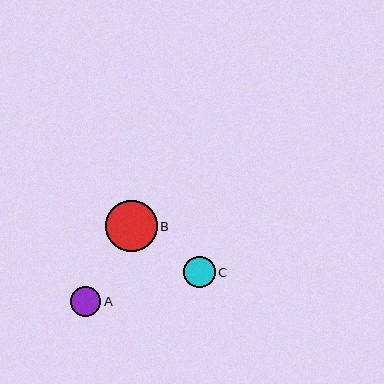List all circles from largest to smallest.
From largest to smallest: B, C, A.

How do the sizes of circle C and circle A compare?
Circle C and circle A are approximately the same size.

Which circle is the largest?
Circle B is the largest with a size of approximately 51 pixels.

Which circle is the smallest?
Circle A is the smallest with a size of approximately 31 pixels.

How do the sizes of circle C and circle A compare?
Circle C and circle A are approximately the same size.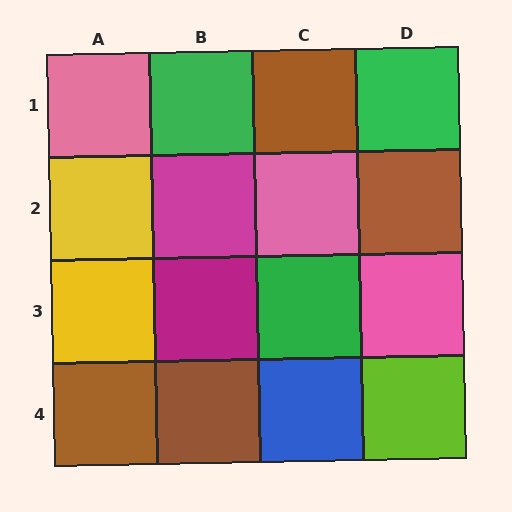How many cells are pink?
3 cells are pink.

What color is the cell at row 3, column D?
Pink.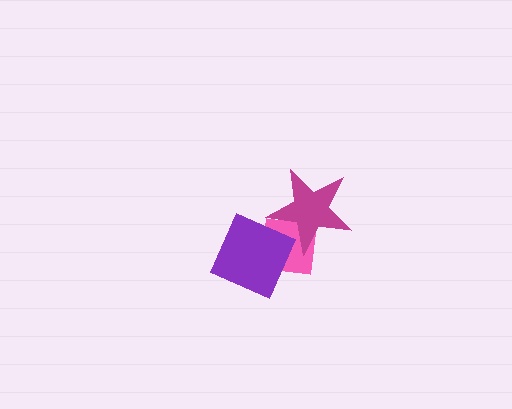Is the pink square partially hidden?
Yes, it is partially covered by another shape.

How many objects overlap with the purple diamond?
2 objects overlap with the purple diamond.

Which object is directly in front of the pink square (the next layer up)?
The purple diamond is directly in front of the pink square.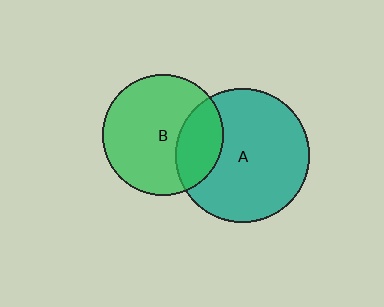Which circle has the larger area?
Circle A (teal).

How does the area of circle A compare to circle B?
Approximately 1.2 times.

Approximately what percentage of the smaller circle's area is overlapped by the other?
Approximately 25%.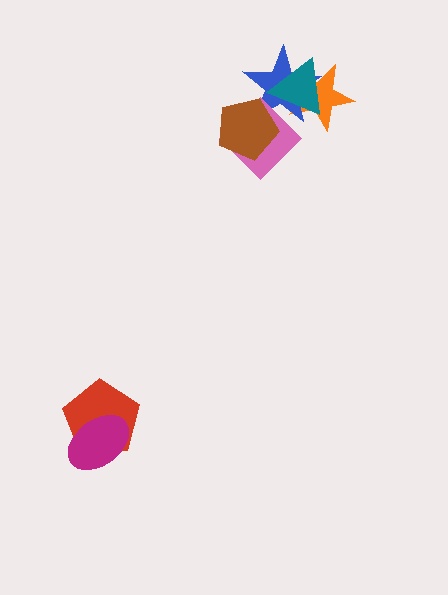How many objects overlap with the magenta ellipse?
1 object overlaps with the magenta ellipse.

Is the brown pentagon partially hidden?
No, no other shape covers it.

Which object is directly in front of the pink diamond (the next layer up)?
The teal triangle is directly in front of the pink diamond.